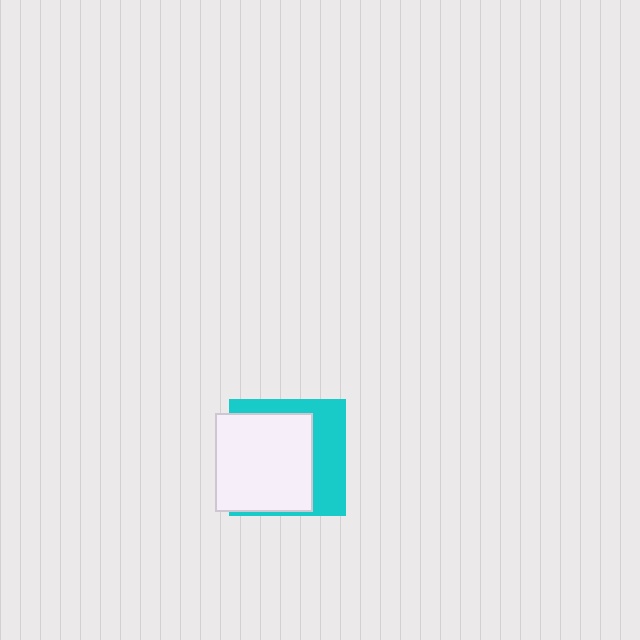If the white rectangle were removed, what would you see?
You would see the complete cyan square.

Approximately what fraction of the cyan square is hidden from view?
Roughly 61% of the cyan square is hidden behind the white rectangle.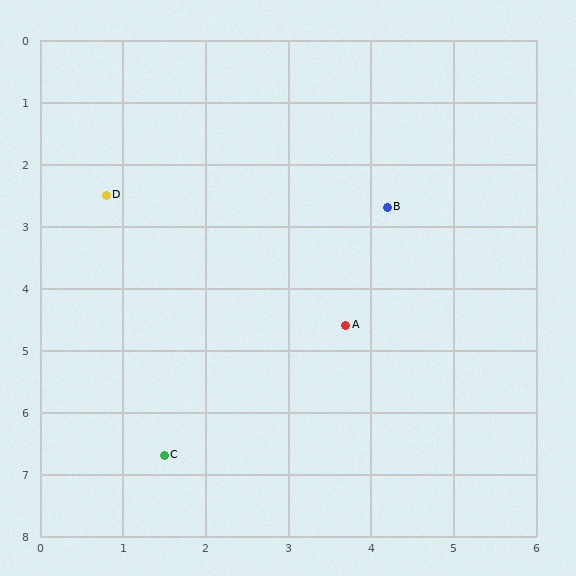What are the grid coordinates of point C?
Point C is at approximately (1.5, 6.7).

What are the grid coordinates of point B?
Point B is at approximately (4.2, 2.7).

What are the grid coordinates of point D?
Point D is at approximately (0.8, 2.5).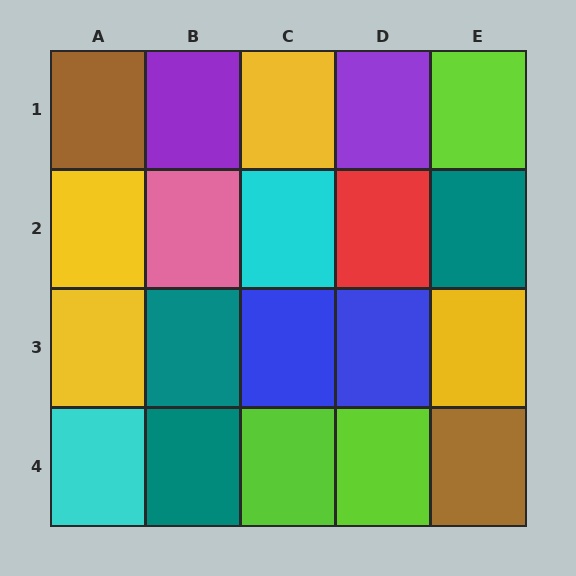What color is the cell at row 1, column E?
Lime.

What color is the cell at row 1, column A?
Brown.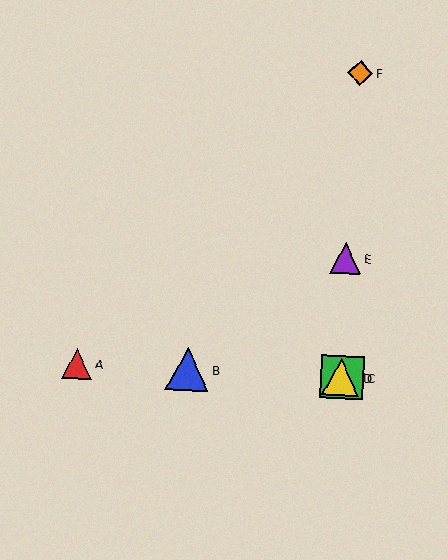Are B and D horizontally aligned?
Yes, both are at y≈369.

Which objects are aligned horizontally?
Objects A, B, C, D are aligned horizontally.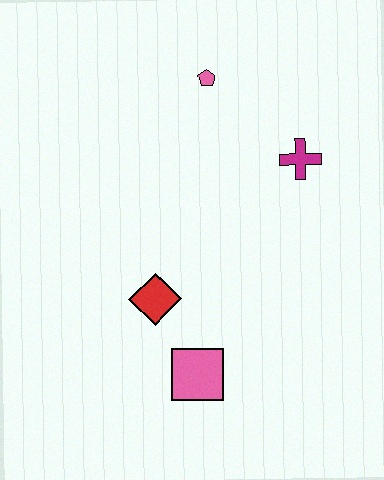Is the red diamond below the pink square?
No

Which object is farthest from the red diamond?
The pink pentagon is farthest from the red diamond.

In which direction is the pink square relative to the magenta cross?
The pink square is below the magenta cross.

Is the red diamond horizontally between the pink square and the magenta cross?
No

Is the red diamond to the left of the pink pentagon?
Yes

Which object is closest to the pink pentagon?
The magenta cross is closest to the pink pentagon.